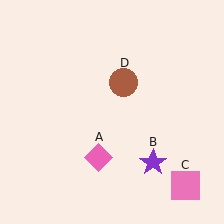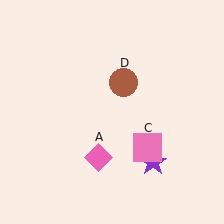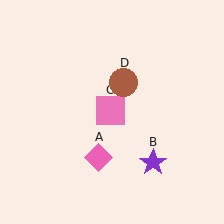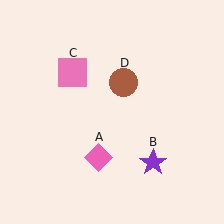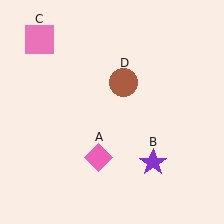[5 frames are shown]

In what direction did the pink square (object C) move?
The pink square (object C) moved up and to the left.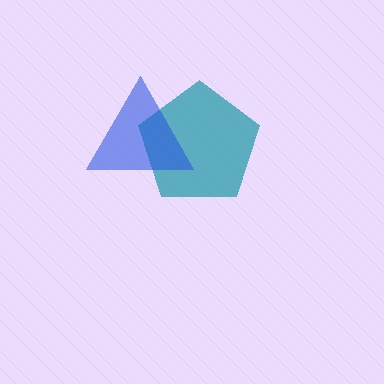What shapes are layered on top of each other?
The layered shapes are: a teal pentagon, a blue triangle.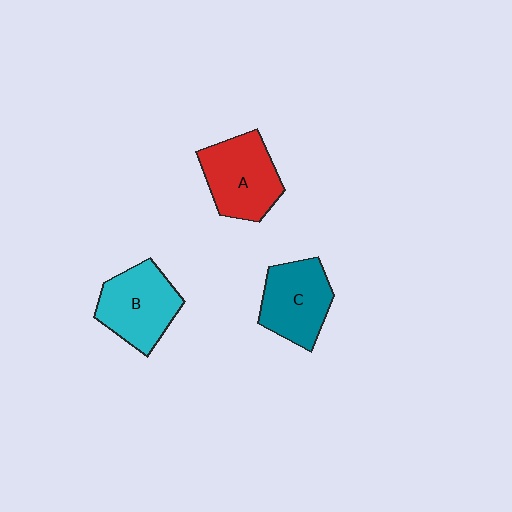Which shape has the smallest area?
Shape C (teal).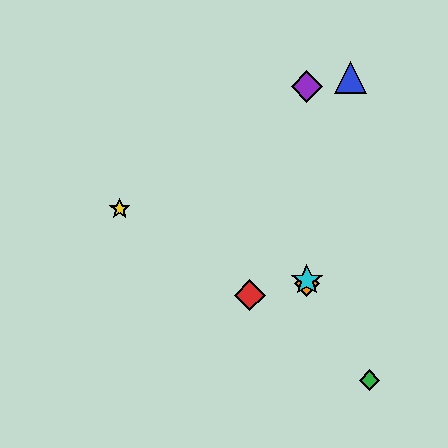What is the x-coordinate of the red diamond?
The red diamond is at x≈250.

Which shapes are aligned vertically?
The purple diamond, the orange diamond, the cyan star are aligned vertically.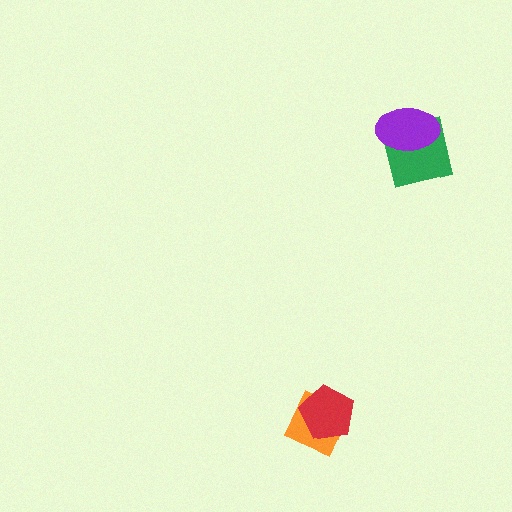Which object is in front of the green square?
The purple ellipse is in front of the green square.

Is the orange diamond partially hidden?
Yes, it is partially covered by another shape.